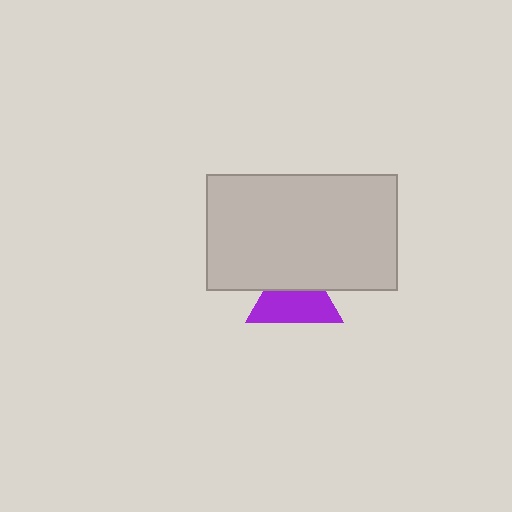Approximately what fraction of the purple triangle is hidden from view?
Roughly 40% of the purple triangle is hidden behind the light gray rectangle.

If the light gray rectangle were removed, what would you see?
You would see the complete purple triangle.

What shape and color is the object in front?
The object in front is a light gray rectangle.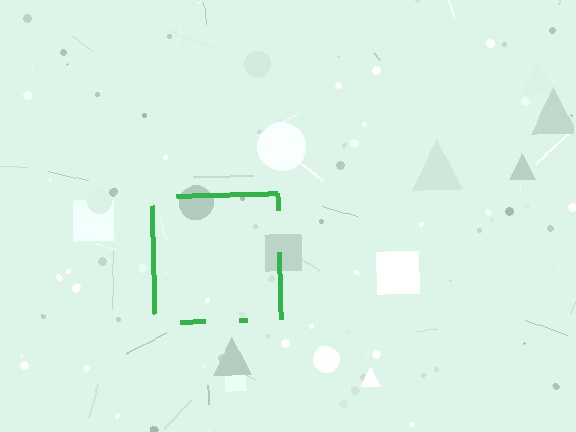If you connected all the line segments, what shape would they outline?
They would outline a square.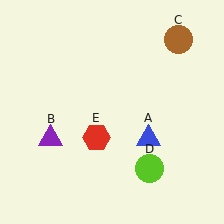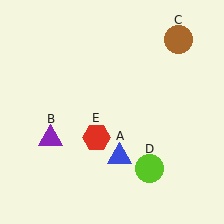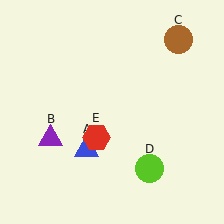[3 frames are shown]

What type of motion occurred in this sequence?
The blue triangle (object A) rotated clockwise around the center of the scene.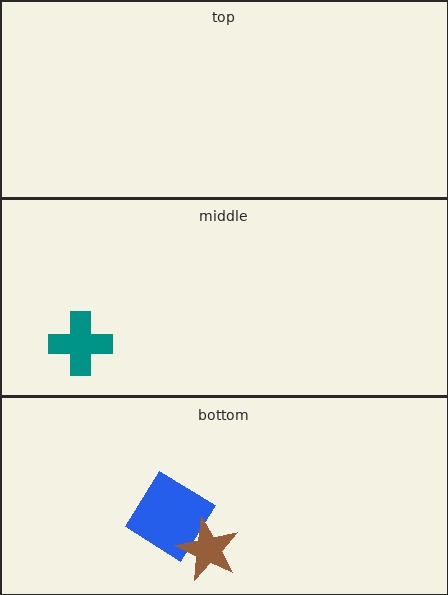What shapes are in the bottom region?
The blue diamond, the brown star.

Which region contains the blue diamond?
The bottom region.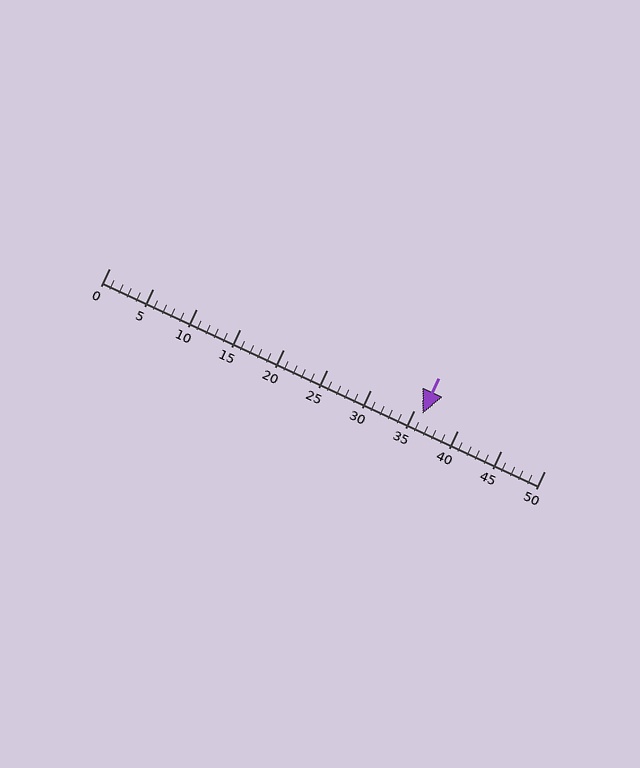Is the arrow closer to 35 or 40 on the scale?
The arrow is closer to 35.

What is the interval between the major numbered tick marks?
The major tick marks are spaced 5 units apart.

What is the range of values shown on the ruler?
The ruler shows values from 0 to 50.